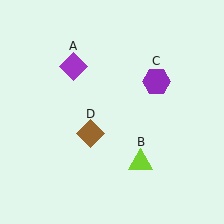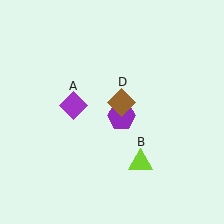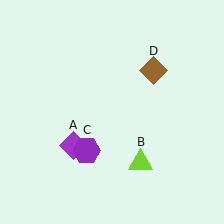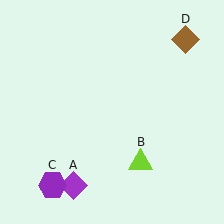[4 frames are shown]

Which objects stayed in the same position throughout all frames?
Lime triangle (object B) remained stationary.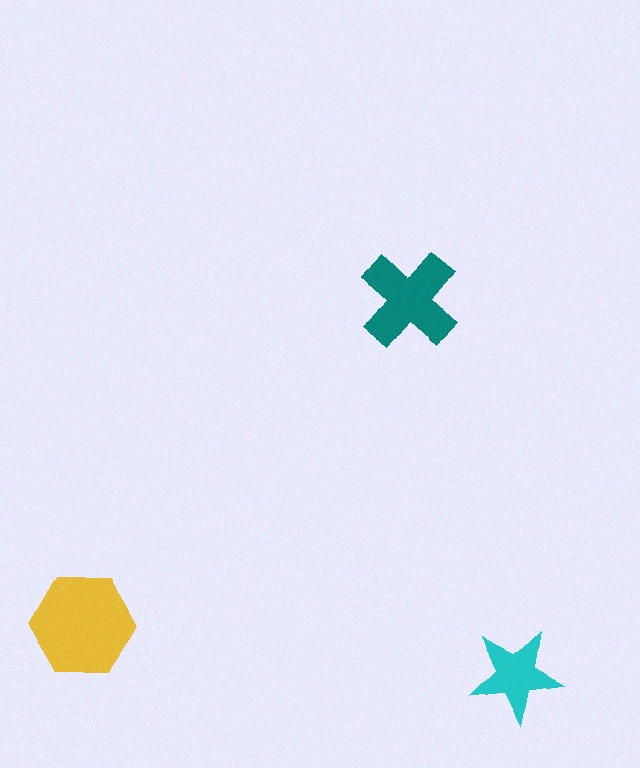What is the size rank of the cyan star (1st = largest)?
3rd.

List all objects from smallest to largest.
The cyan star, the teal cross, the yellow hexagon.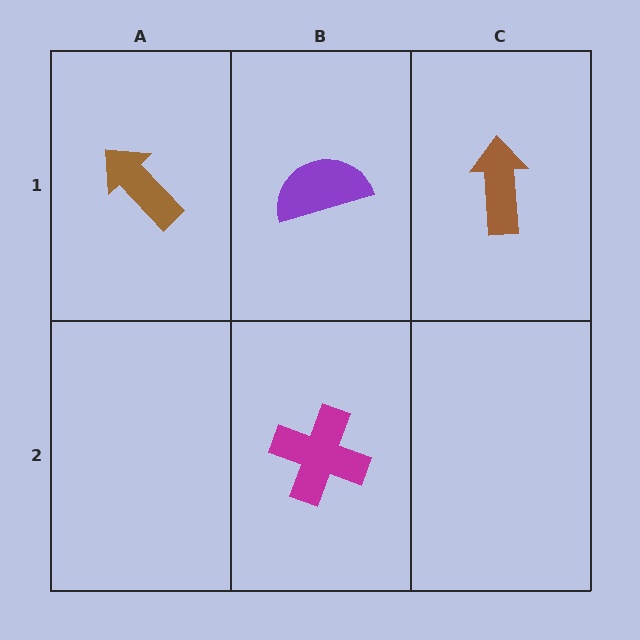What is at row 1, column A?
A brown arrow.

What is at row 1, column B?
A purple semicircle.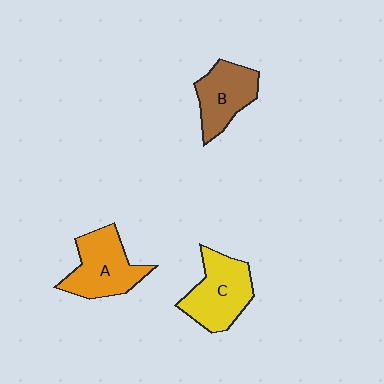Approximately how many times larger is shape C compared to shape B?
Approximately 1.2 times.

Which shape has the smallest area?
Shape B (brown).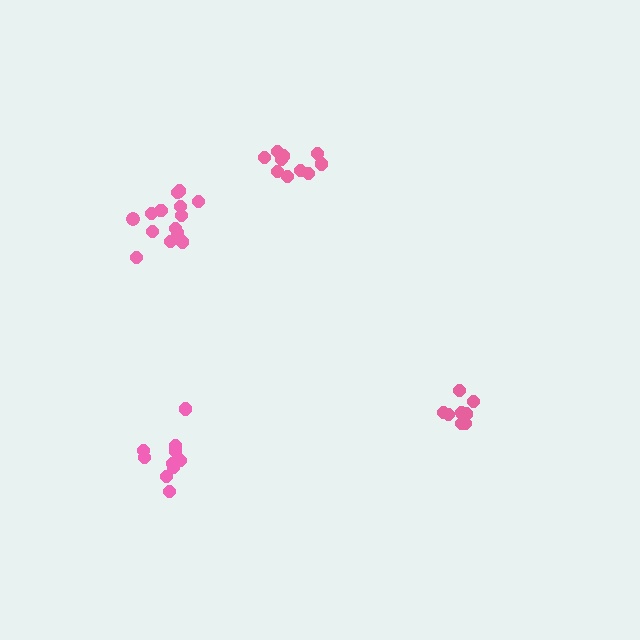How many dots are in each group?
Group 1: 14 dots, Group 2: 11 dots, Group 3: 9 dots, Group 4: 10 dots (44 total).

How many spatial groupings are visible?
There are 4 spatial groupings.